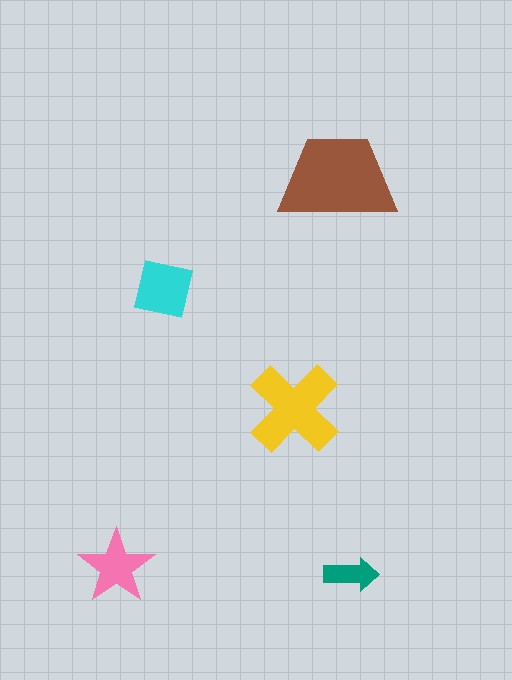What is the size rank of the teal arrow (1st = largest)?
5th.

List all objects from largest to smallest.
The brown trapezoid, the yellow cross, the cyan square, the pink star, the teal arrow.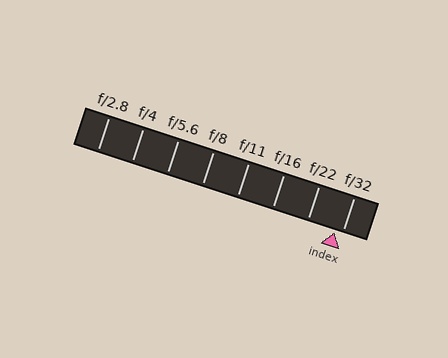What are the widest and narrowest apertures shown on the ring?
The widest aperture shown is f/2.8 and the narrowest is f/32.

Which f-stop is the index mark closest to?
The index mark is closest to f/32.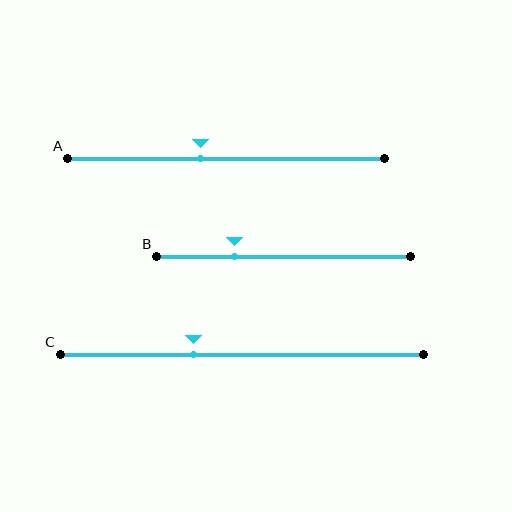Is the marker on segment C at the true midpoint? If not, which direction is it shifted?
No, the marker on segment C is shifted to the left by about 13% of the segment length.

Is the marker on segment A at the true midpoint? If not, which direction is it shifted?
No, the marker on segment A is shifted to the left by about 8% of the segment length.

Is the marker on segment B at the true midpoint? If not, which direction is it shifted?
No, the marker on segment B is shifted to the left by about 19% of the segment length.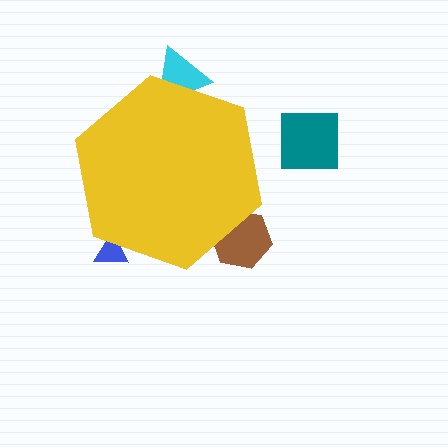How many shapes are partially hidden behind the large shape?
3 shapes are partially hidden.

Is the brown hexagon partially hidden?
Yes, the brown hexagon is partially hidden behind the yellow hexagon.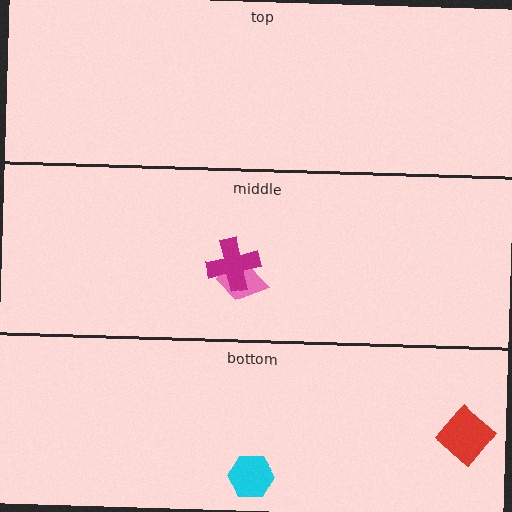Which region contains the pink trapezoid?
The middle region.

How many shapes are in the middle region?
2.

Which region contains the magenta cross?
The middle region.